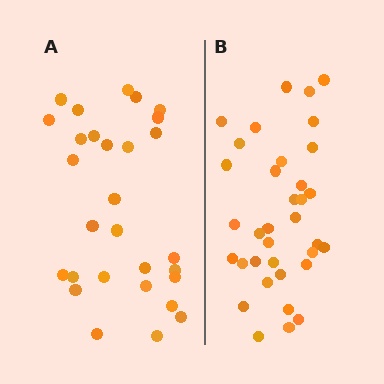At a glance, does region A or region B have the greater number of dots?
Region B (the right region) has more dots.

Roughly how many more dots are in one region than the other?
Region B has about 6 more dots than region A.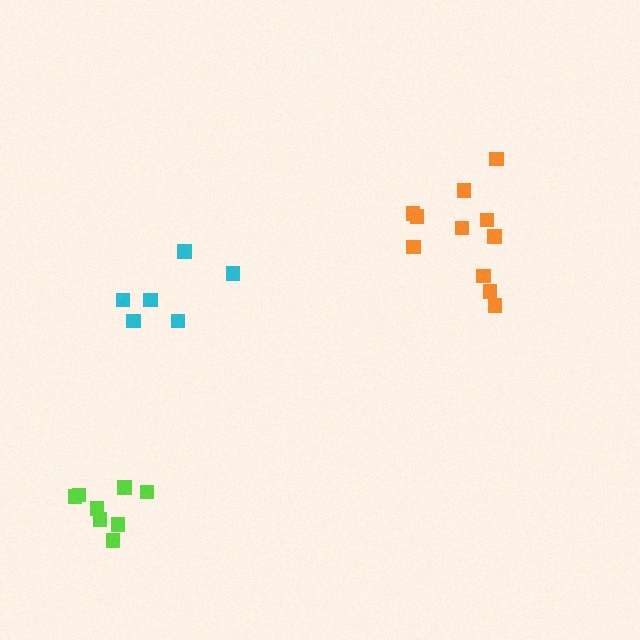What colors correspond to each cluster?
The clusters are colored: cyan, orange, lime.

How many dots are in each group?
Group 1: 6 dots, Group 2: 11 dots, Group 3: 8 dots (25 total).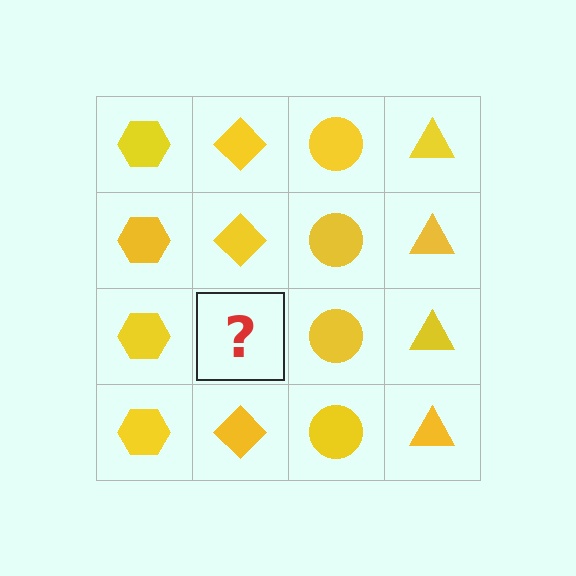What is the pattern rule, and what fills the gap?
The rule is that each column has a consistent shape. The gap should be filled with a yellow diamond.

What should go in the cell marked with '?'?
The missing cell should contain a yellow diamond.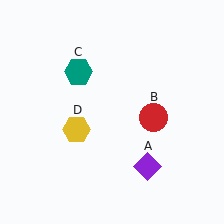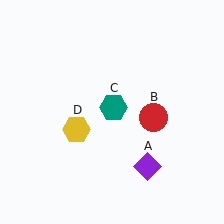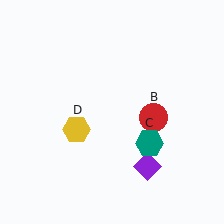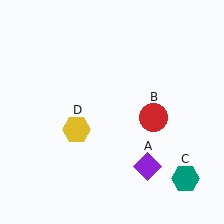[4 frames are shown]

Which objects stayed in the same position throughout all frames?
Purple diamond (object A) and red circle (object B) and yellow hexagon (object D) remained stationary.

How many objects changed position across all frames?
1 object changed position: teal hexagon (object C).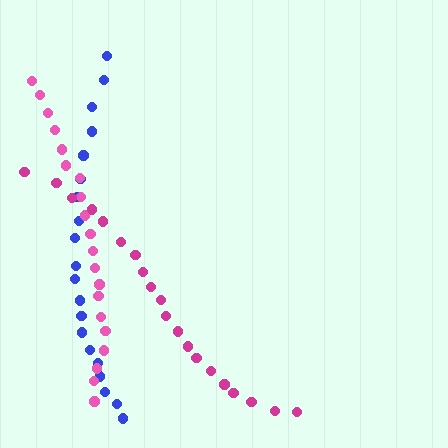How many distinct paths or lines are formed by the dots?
There are 3 distinct paths.